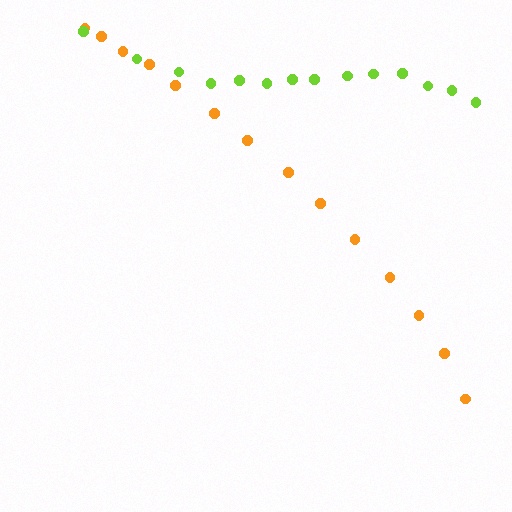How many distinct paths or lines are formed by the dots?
There are 2 distinct paths.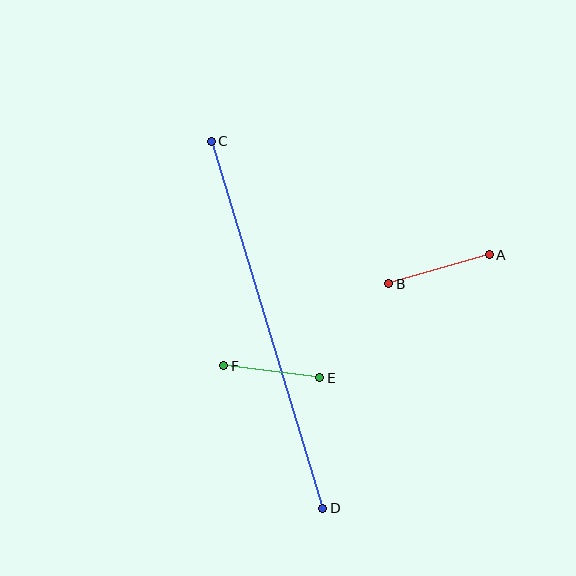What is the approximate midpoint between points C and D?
The midpoint is at approximately (267, 325) pixels.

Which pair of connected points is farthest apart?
Points C and D are farthest apart.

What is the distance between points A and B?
The distance is approximately 105 pixels.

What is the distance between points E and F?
The distance is approximately 97 pixels.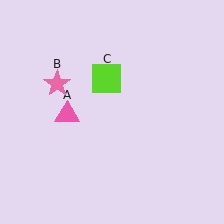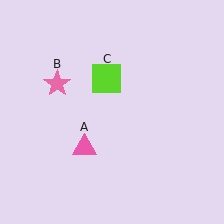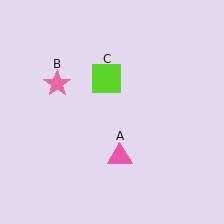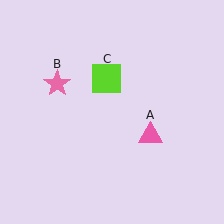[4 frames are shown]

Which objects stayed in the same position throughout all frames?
Pink star (object B) and lime square (object C) remained stationary.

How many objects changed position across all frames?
1 object changed position: pink triangle (object A).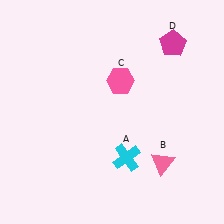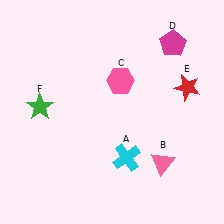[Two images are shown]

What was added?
A red star (E), a green star (F) were added in Image 2.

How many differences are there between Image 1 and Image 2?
There are 2 differences between the two images.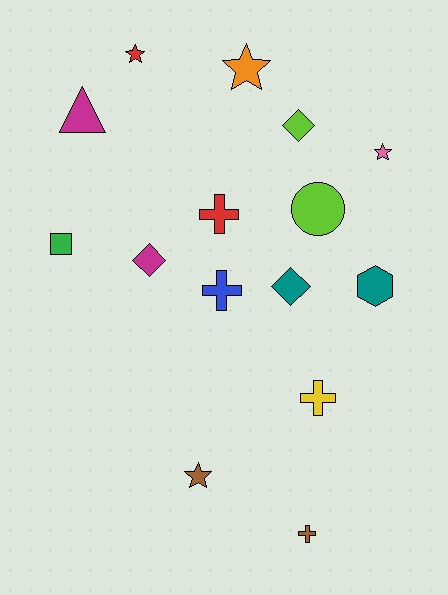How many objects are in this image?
There are 15 objects.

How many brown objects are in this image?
There are 2 brown objects.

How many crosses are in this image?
There are 4 crosses.